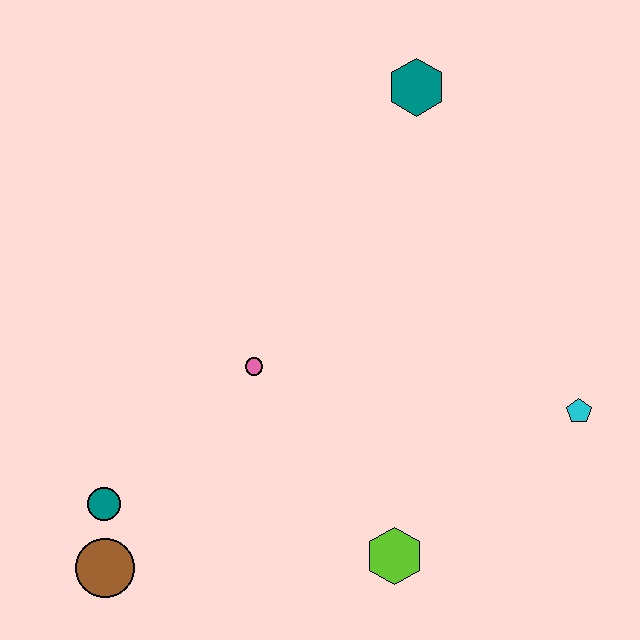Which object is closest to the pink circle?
The teal circle is closest to the pink circle.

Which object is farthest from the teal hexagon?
The brown circle is farthest from the teal hexagon.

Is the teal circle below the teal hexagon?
Yes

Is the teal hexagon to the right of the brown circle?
Yes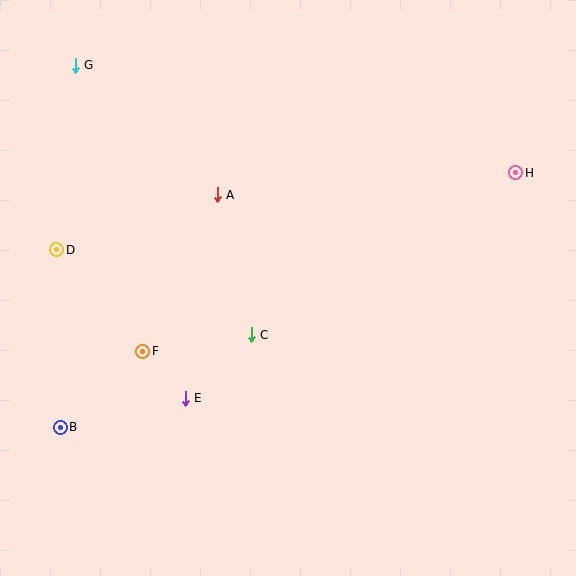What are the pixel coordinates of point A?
Point A is at (217, 195).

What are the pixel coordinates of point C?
Point C is at (251, 335).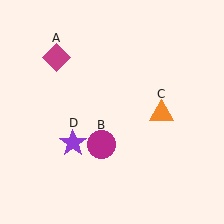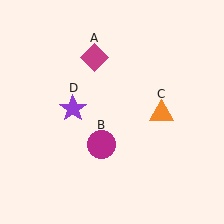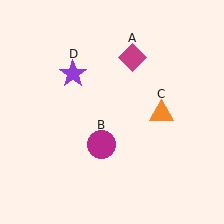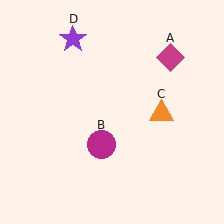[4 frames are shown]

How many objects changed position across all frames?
2 objects changed position: magenta diamond (object A), purple star (object D).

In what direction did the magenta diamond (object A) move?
The magenta diamond (object A) moved right.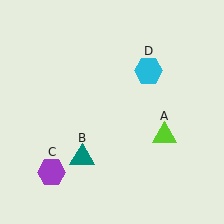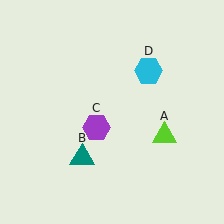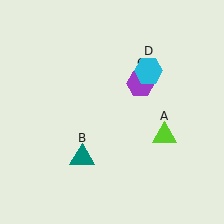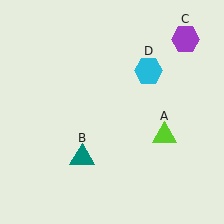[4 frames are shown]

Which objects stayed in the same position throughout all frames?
Lime triangle (object A) and teal triangle (object B) and cyan hexagon (object D) remained stationary.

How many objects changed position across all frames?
1 object changed position: purple hexagon (object C).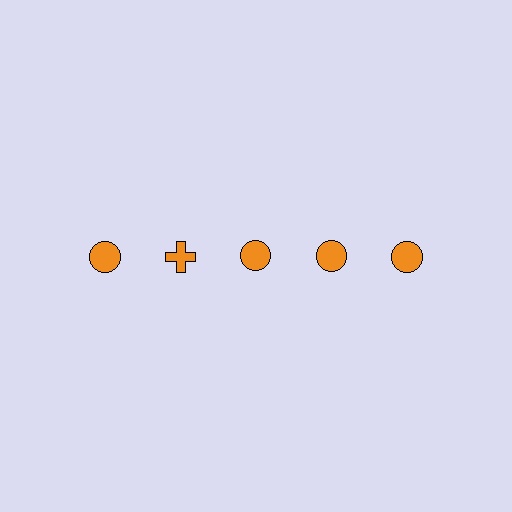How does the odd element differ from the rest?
It has a different shape: cross instead of circle.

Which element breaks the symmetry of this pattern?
The orange cross in the top row, second from left column breaks the symmetry. All other shapes are orange circles.